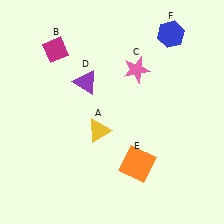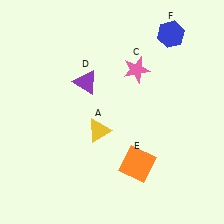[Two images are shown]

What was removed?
The magenta diamond (B) was removed in Image 2.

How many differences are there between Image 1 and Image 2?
There is 1 difference between the two images.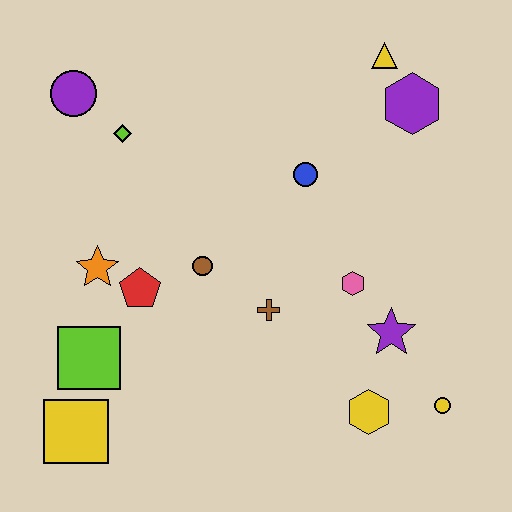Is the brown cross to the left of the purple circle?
No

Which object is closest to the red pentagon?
The orange star is closest to the red pentagon.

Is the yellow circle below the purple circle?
Yes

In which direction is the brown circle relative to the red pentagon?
The brown circle is to the right of the red pentagon.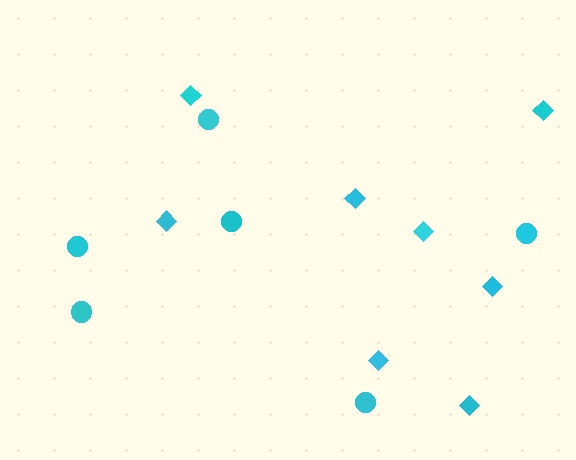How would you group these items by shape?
There are 2 groups: one group of circles (6) and one group of diamonds (8).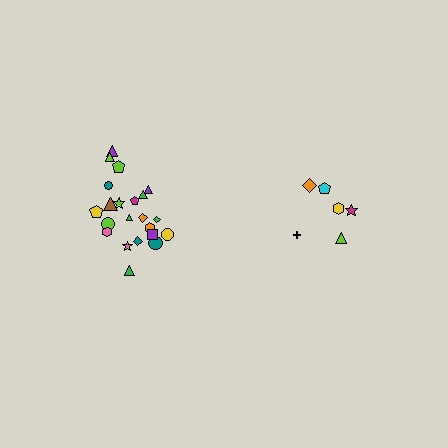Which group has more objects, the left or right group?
The left group.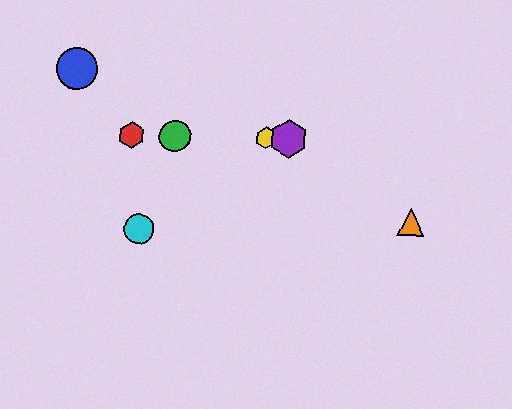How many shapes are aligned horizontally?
4 shapes (the red hexagon, the green circle, the yellow hexagon, the purple hexagon) are aligned horizontally.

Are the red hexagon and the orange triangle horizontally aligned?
No, the red hexagon is at y≈135 and the orange triangle is at y≈222.